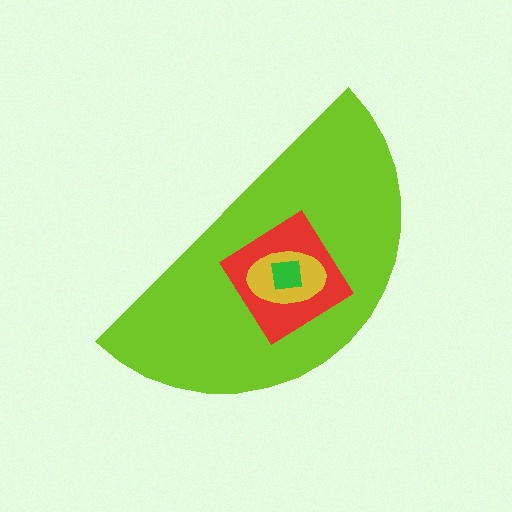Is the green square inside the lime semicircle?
Yes.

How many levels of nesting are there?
4.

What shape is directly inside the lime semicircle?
The red diamond.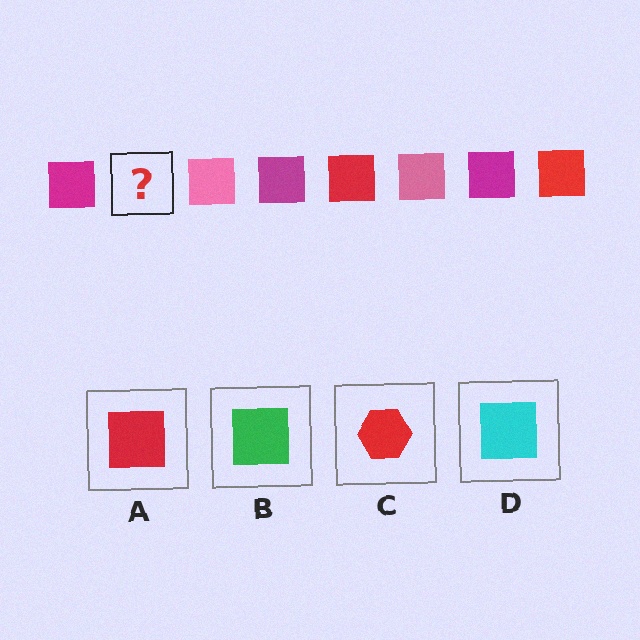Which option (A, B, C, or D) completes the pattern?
A.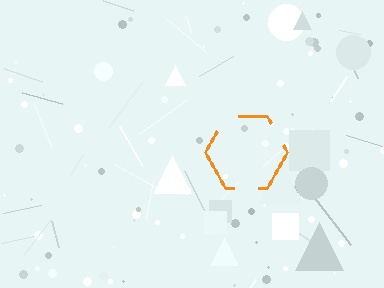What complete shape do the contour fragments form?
The contour fragments form a hexagon.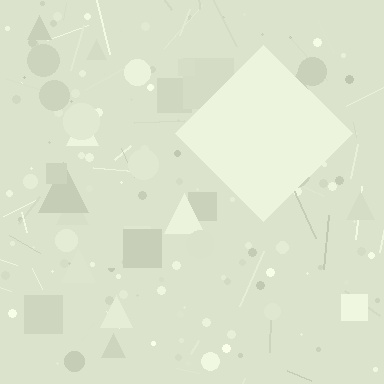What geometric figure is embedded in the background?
A diamond is embedded in the background.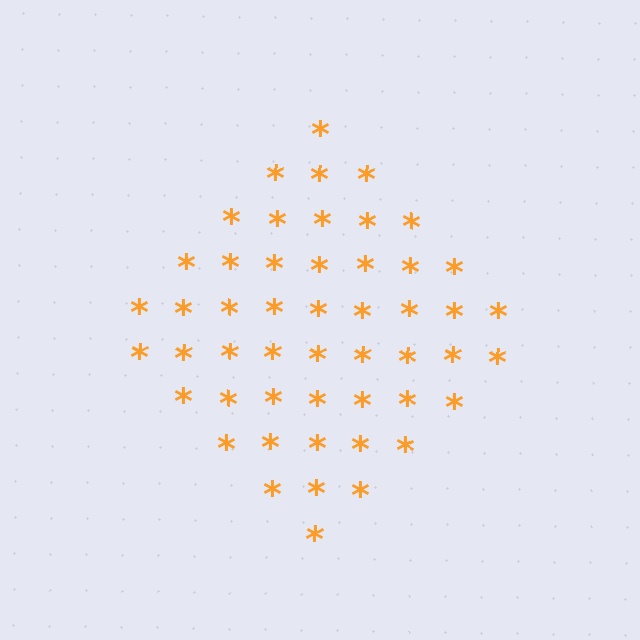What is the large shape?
The large shape is a diamond.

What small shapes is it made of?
It is made of small asterisks.